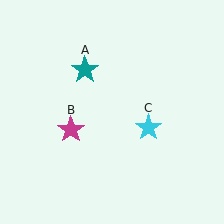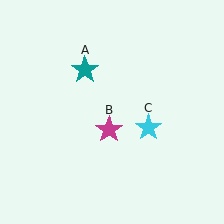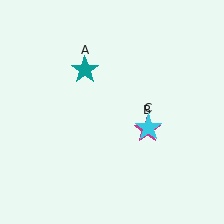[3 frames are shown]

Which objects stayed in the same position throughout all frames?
Teal star (object A) and cyan star (object C) remained stationary.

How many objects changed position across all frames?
1 object changed position: magenta star (object B).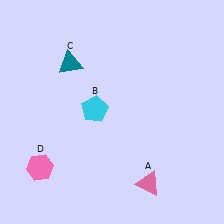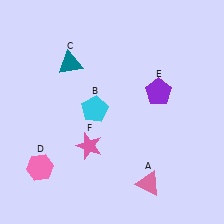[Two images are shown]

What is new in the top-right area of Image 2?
A purple pentagon (E) was added in the top-right area of Image 2.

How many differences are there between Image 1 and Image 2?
There are 2 differences between the two images.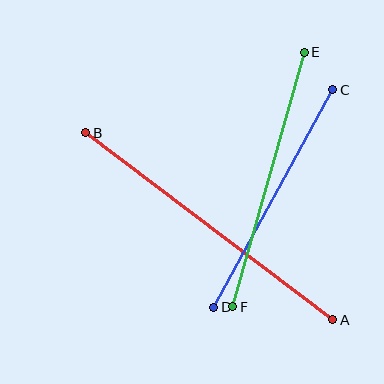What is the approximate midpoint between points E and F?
The midpoint is at approximately (268, 180) pixels.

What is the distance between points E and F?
The distance is approximately 264 pixels.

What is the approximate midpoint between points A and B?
The midpoint is at approximately (209, 226) pixels.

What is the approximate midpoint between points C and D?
The midpoint is at approximately (273, 199) pixels.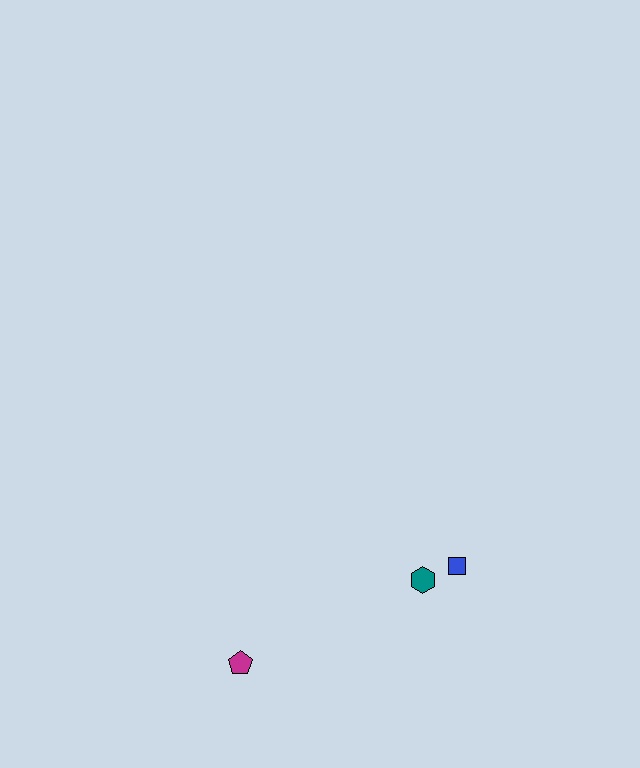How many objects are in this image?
There are 3 objects.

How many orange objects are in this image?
There are no orange objects.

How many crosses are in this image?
There are no crosses.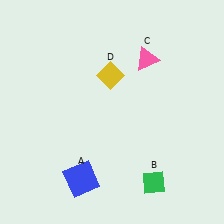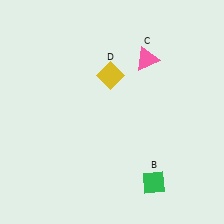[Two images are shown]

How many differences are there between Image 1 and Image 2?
There is 1 difference between the two images.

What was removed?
The blue square (A) was removed in Image 2.